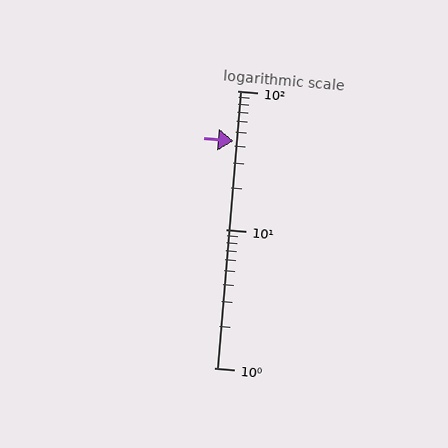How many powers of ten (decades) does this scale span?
The scale spans 2 decades, from 1 to 100.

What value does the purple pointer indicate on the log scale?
The pointer indicates approximately 43.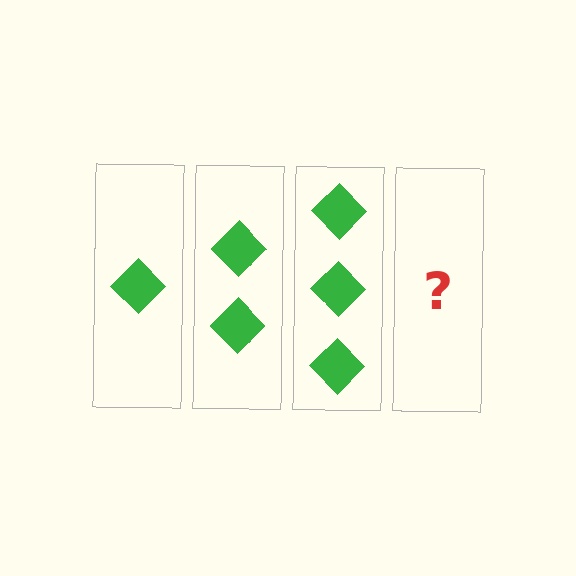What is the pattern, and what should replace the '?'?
The pattern is that each step adds one more diamond. The '?' should be 4 diamonds.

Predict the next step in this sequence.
The next step is 4 diamonds.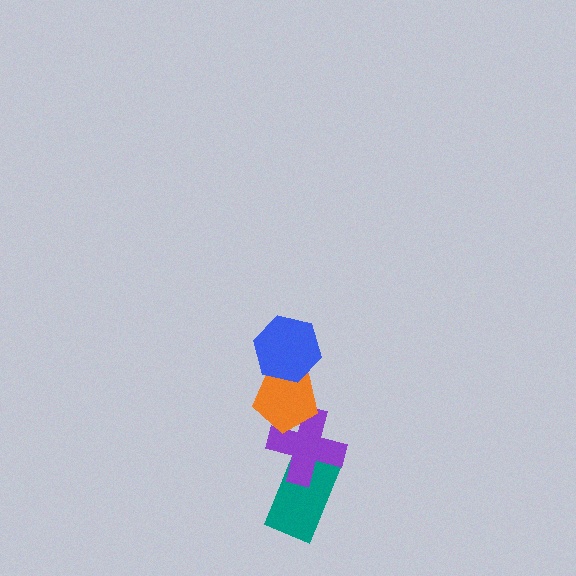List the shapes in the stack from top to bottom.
From top to bottom: the blue hexagon, the orange pentagon, the purple cross, the teal rectangle.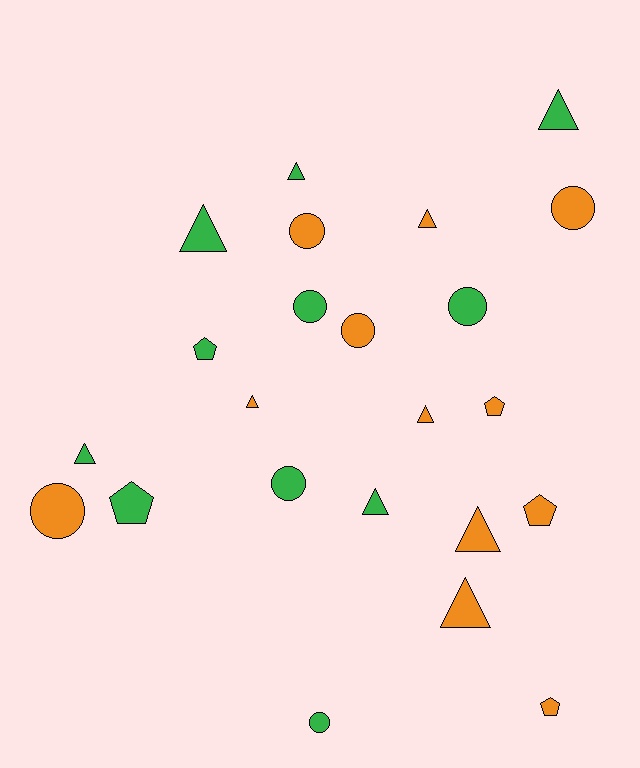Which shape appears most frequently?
Triangle, with 10 objects.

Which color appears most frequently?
Orange, with 12 objects.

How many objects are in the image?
There are 23 objects.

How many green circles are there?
There are 4 green circles.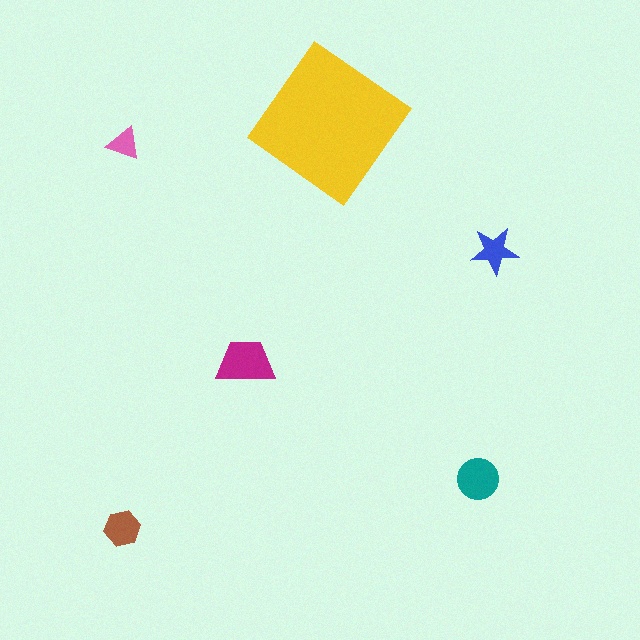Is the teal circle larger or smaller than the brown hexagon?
Larger.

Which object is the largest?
The yellow diamond.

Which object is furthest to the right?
The blue star is rightmost.